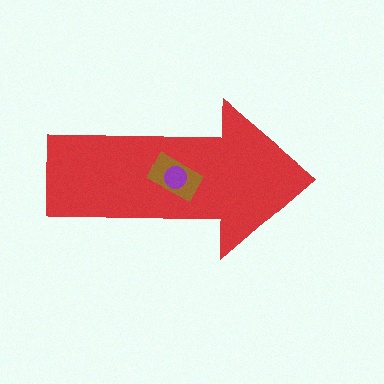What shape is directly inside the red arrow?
The brown rectangle.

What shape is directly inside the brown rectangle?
The purple circle.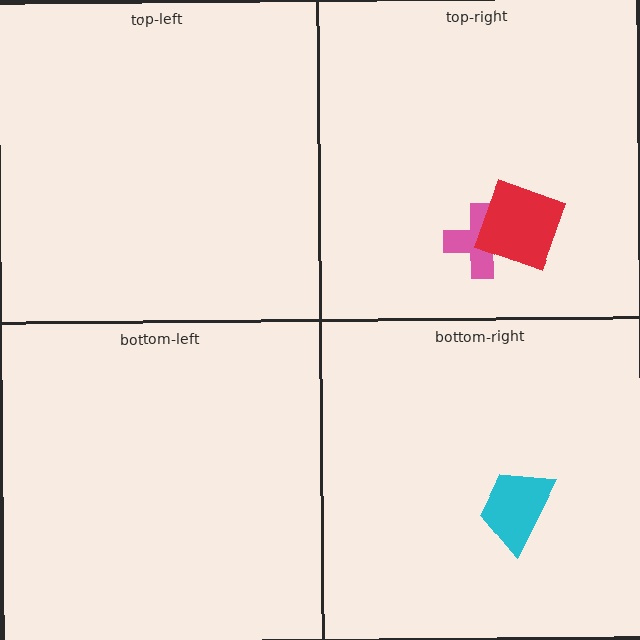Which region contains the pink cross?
The top-right region.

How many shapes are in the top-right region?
2.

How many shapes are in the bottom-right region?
1.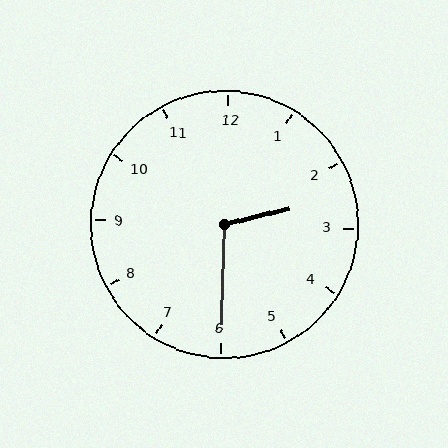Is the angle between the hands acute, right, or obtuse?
It is obtuse.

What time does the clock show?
2:30.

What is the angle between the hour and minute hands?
Approximately 105 degrees.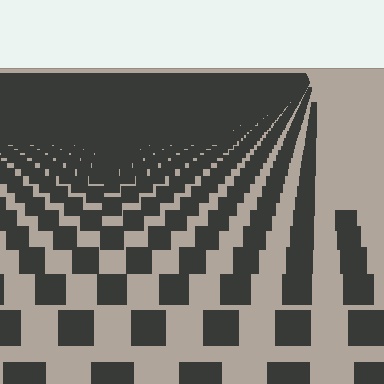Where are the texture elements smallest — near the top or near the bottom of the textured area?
Near the top.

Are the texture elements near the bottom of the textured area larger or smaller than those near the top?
Larger. Near the bottom, elements are closer to the viewer and appear at a bigger on-screen size.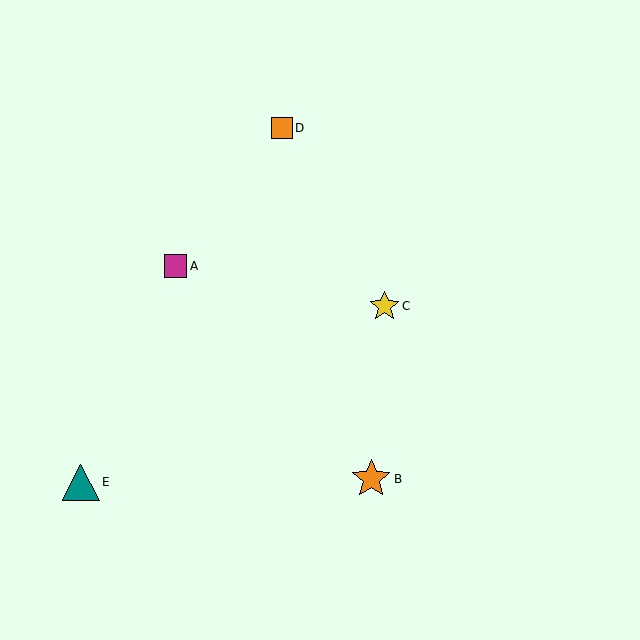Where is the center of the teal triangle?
The center of the teal triangle is at (81, 482).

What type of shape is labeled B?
Shape B is an orange star.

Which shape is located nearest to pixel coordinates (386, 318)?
The yellow star (labeled C) at (384, 306) is nearest to that location.